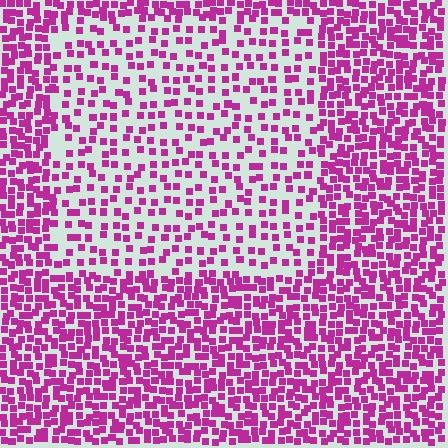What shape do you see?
I see a rectangle.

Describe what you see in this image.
The image contains small magenta elements arranged at two different densities. A rectangle-shaped region is visible where the elements are less densely packed than the surrounding area.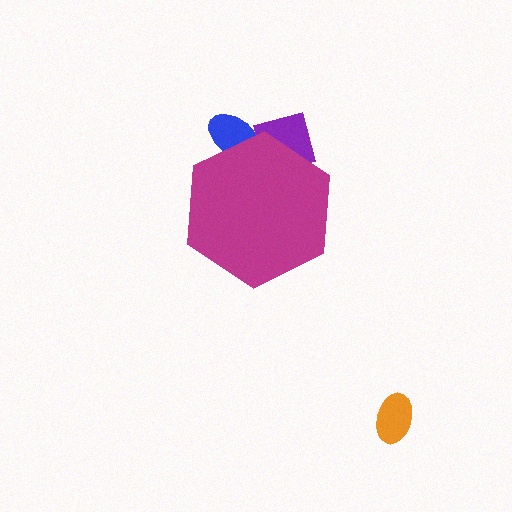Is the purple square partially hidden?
Yes, the purple square is partially hidden behind the magenta hexagon.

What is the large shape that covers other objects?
A magenta hexagon.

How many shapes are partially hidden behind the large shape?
2 shapes are partially hidden.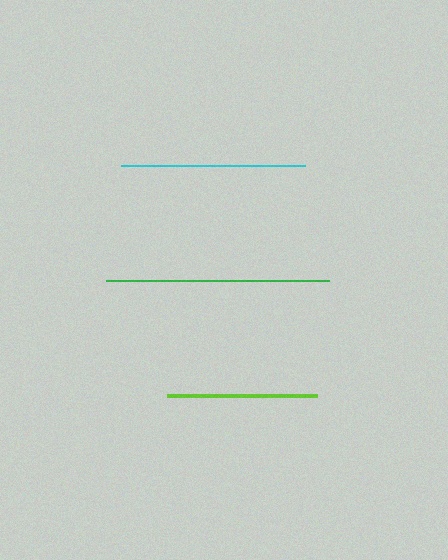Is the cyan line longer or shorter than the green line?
The green line is longer than the cyan line.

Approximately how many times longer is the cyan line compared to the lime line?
The cyan line is approximately 1.2 times the length of the lime line.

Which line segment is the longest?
The green line is the longest at approximately 223 pixels.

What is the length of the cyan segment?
The cyan segment is approximately 185 pixels long.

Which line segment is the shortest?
The lime line is the shortest at approximately 150 pixels.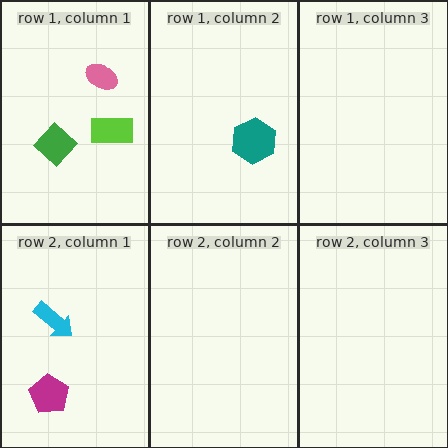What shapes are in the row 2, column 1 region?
The magenta pentagon, the cyan arrow.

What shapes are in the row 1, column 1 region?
The pink ellipse, the lime rectangle, the green diamond.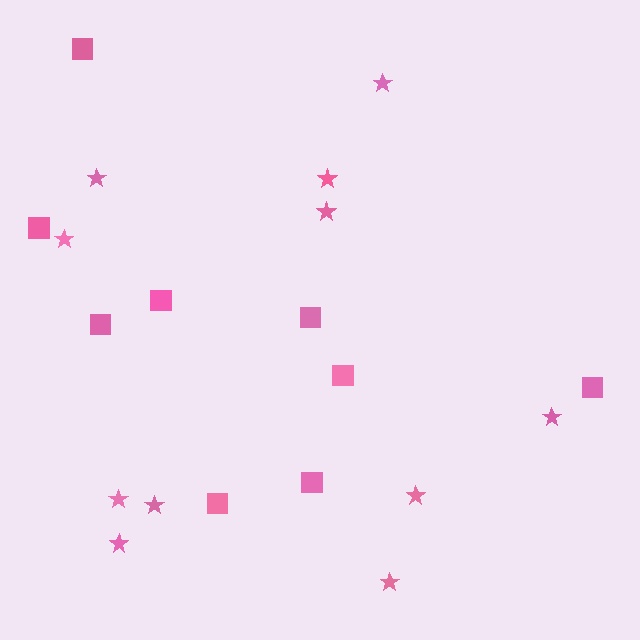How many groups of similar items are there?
There are 2 groups: one group of stars (11) and one group of squares (9).